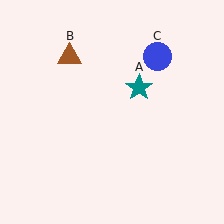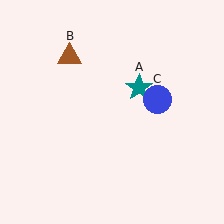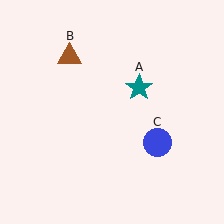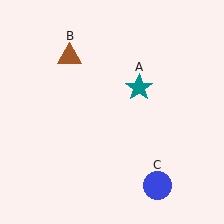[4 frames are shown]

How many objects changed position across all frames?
1 object changed position: blue circle (object C).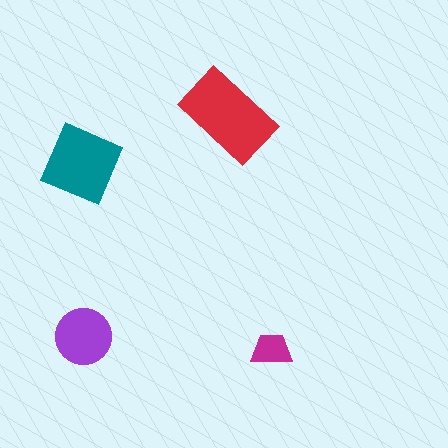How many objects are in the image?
There are 4 objects in the image.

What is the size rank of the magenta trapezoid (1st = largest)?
4th.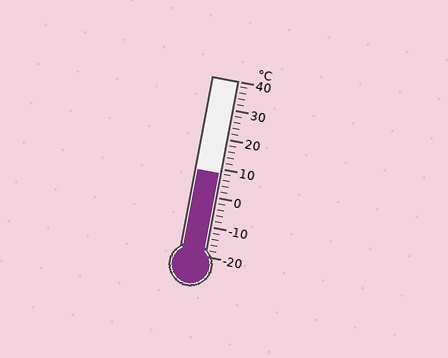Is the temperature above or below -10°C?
The temperature is above -10°C.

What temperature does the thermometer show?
The thermometer shows approximately 8°C.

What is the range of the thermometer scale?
The thermometer scale ranges from -20°C to 40°C.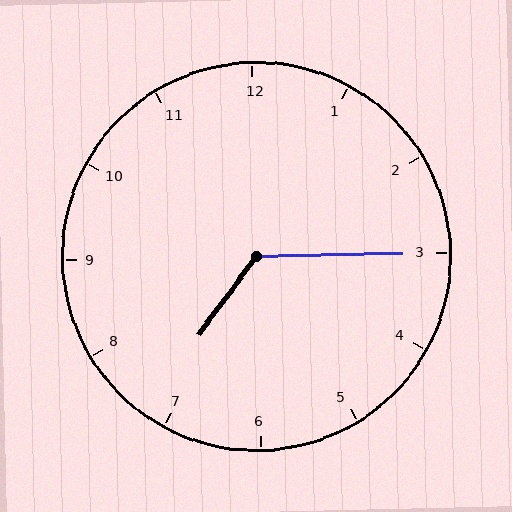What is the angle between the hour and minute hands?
Approximately 128 degrees.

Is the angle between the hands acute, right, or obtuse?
It is obtuse.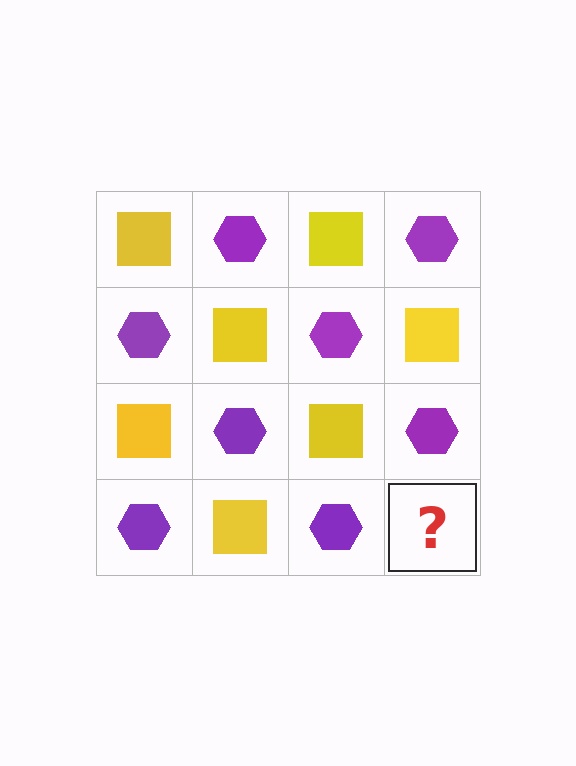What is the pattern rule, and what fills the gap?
The rule is that it alternates yellow square and purple hexagon in a checkerboard pattern. The gap should be filled with a yellow square.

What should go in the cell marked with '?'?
The missing cell should contain a yellow square.